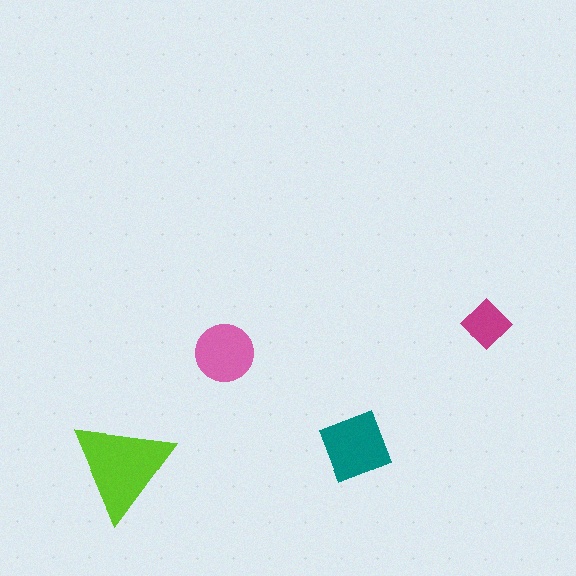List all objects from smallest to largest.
The magenta diamond, the pink circle, the teal square, the lime triangle.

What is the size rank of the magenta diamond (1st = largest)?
4th.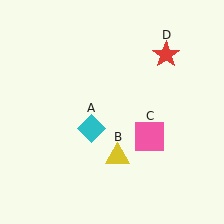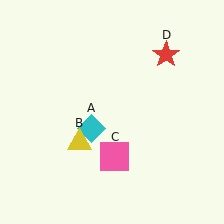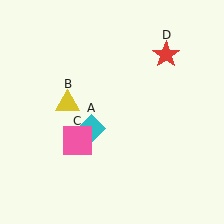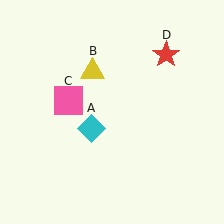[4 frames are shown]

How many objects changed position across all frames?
2 objects changed position: yellow triangle (object B), pink square (object C).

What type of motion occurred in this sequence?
The yellow triangle (object B), pink square (object C) rotated clockwise around the center of the scene.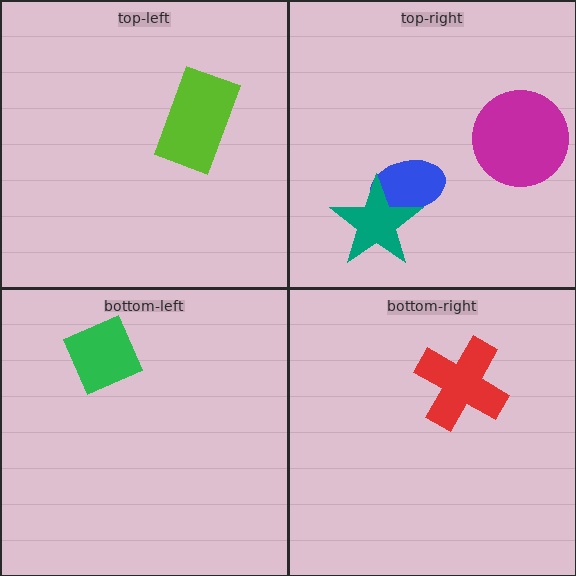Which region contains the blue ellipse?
The top-right region.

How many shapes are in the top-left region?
1.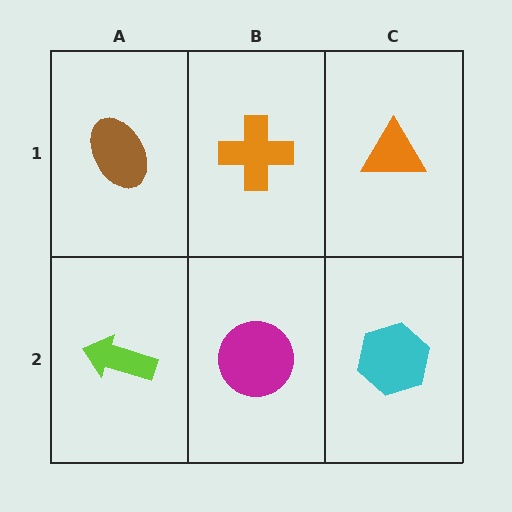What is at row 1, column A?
A brown ellipse.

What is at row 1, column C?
An orange triangle.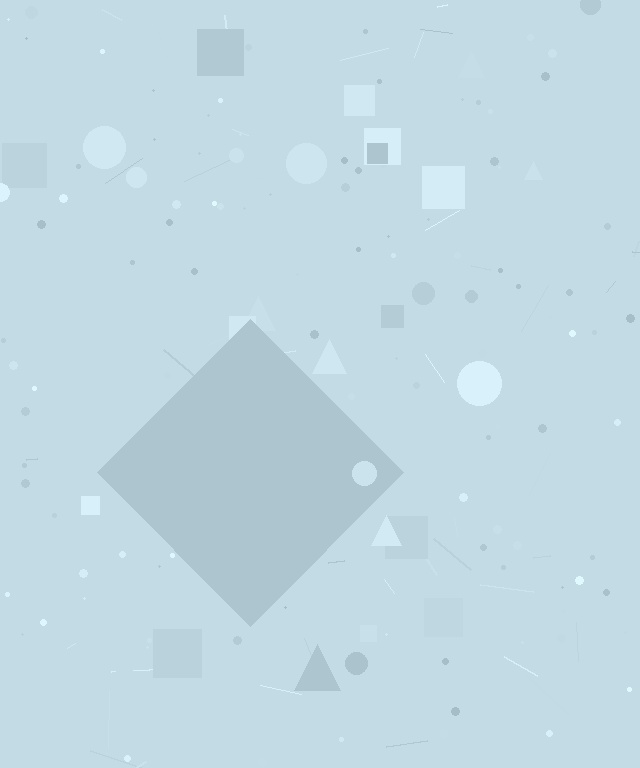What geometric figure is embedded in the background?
A diamond is embedded in the background.